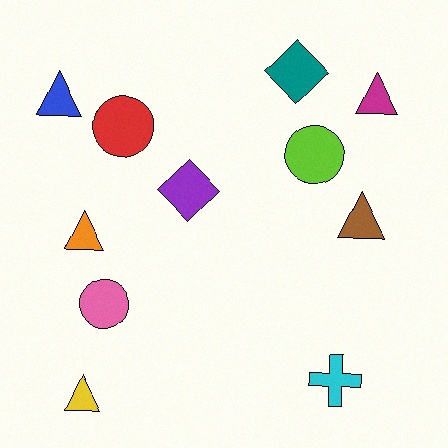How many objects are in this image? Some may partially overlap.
There are 11 objects.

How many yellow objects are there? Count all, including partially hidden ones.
There is 1 yellow object.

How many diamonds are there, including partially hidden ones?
There are 2 diamonds.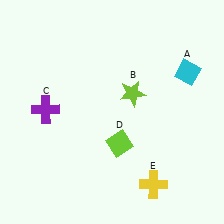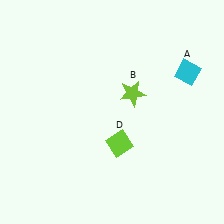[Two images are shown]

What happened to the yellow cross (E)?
The yellow cross (E) was removed in Image 2. It was in the bottom-right area of Image 1.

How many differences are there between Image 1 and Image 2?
There are 2 differences between the two images.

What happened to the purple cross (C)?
The purple cross (C) was removed in Image 2. It was in the top-left area of Image 1.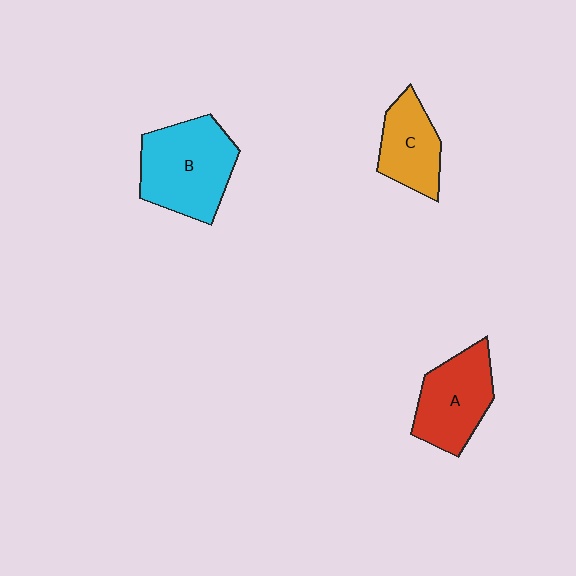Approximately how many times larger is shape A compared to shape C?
Approximately 1.3 times.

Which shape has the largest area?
Shape B (cyan).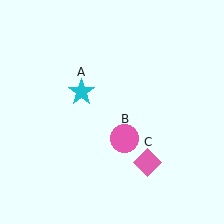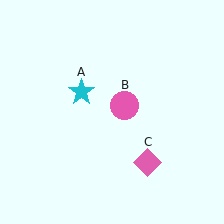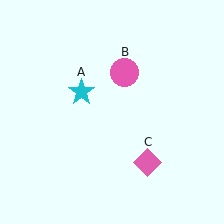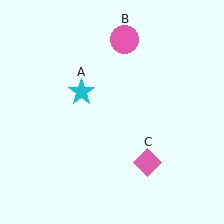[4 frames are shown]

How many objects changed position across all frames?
1 object changed position: pink circle (object B).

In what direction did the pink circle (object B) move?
The pink circle (object B) moved up.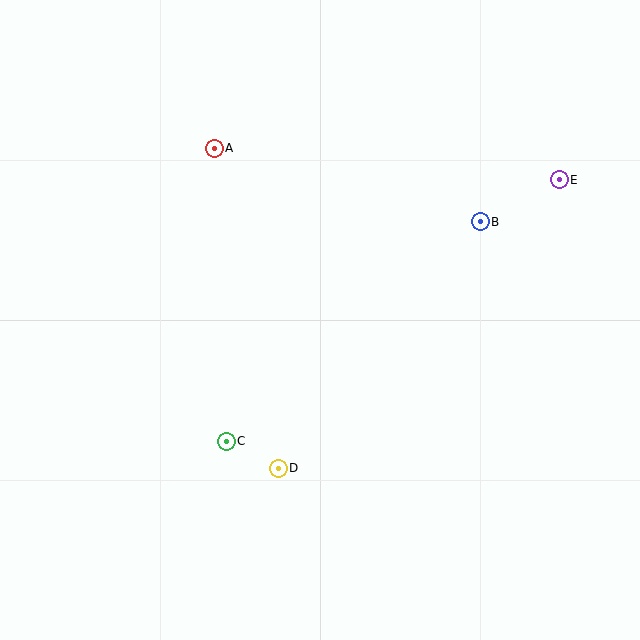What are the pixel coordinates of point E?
Point E is at (559, 180).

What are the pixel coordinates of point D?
Point D is at (278, 468).